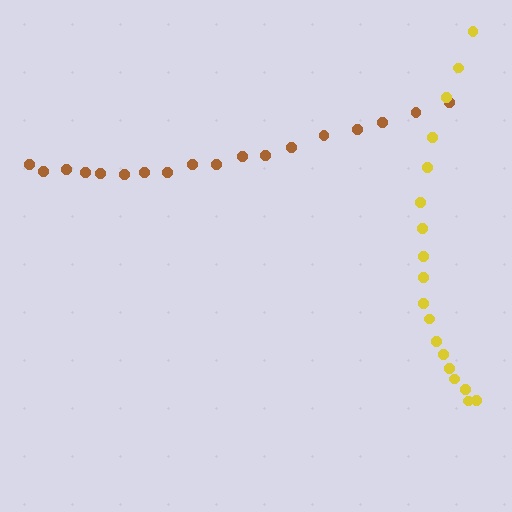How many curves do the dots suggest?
There are 2 distinct paths.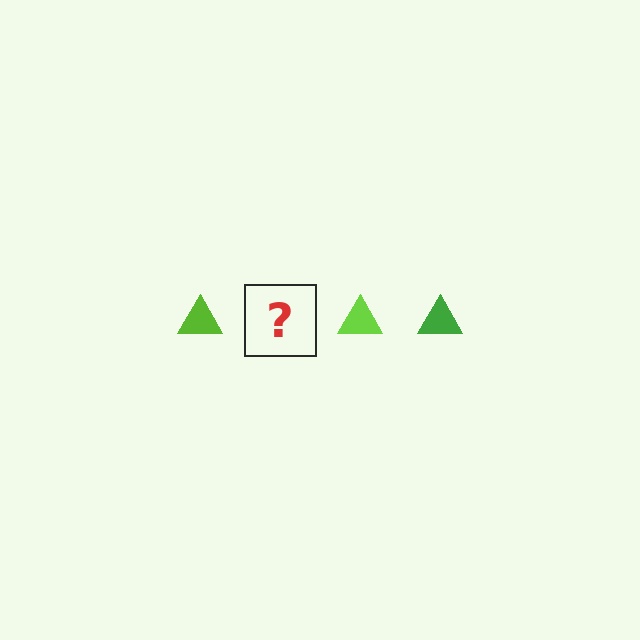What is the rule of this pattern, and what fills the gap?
The rule is that the pattern cycles through lime, green triangles. The gap should be filled with a green triangle.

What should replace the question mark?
The question mark should be replaced with a green triangle.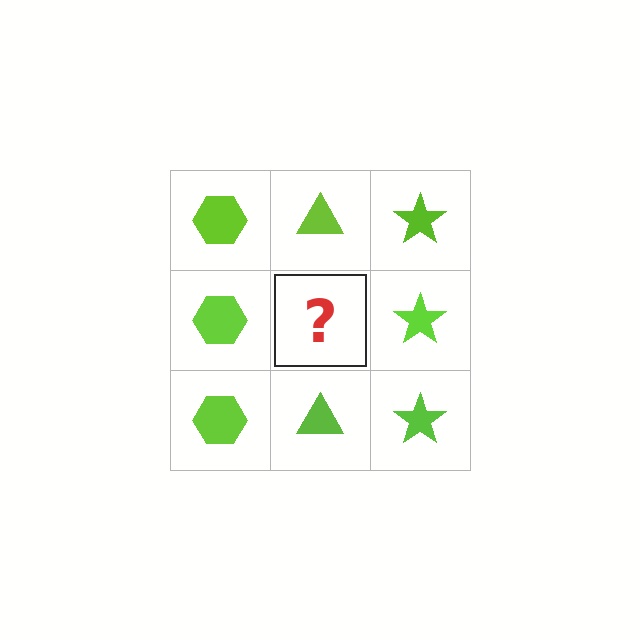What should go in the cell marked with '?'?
The missing cell should contain a lime triangle.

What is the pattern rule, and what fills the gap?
The rule is that each column has a consistent shape. The gap should be filled with a lime triangle.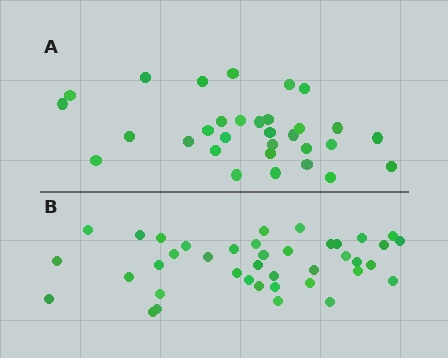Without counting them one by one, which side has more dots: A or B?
Region B (the bottom region) has more dots.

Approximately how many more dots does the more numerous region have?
Region B has roughly 8 or so more dots than region A.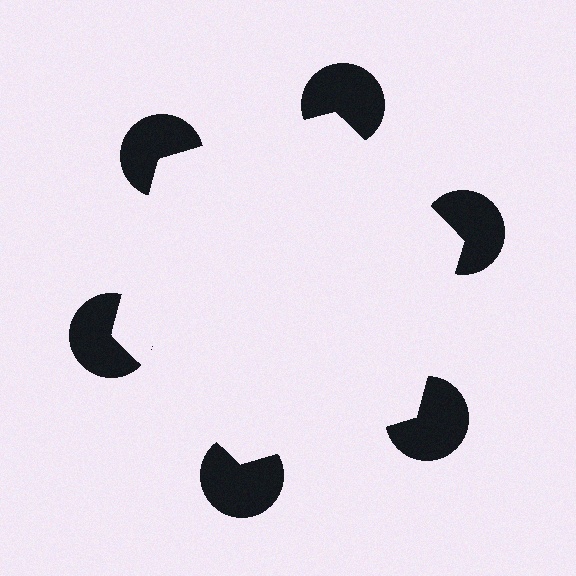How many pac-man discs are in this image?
There are 6 — one at each vertex of the illusory hexagon.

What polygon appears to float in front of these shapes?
An illusory hexagon — its edges are inferred from the aligned wedge cuts in the pac-man discs, not physically drawn.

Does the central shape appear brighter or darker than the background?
It typically appears slightly brighter than the background, even though no actual brightness change is drawn.